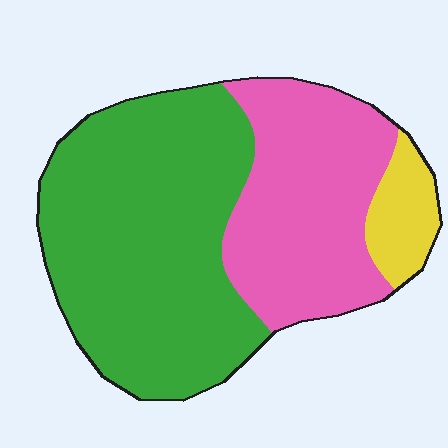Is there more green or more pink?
Green.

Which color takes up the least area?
Yellow, at roughly 10%.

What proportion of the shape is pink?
Pink covers about 35% of the shape.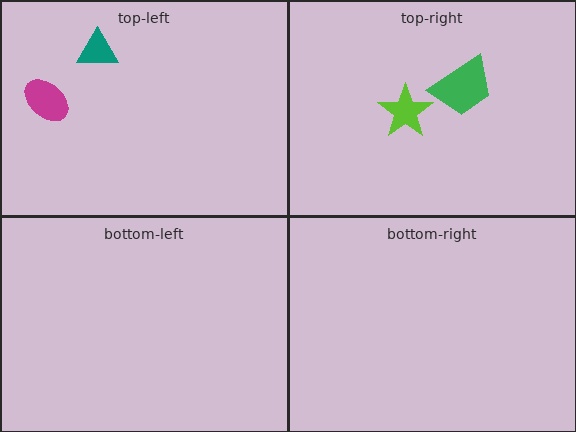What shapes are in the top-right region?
The green trapezoid, the lime star.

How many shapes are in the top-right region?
2.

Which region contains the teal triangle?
The top-left region.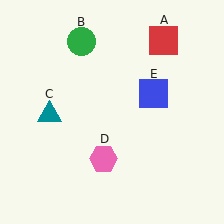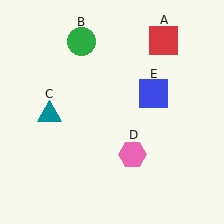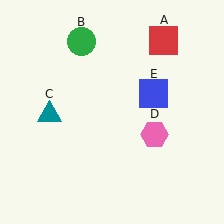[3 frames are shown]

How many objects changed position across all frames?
1 object changed position: pink hexagon (object D).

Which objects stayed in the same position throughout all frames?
Red square (object A) and green circle (object B) and teal triangle (object C) and blue square (object E) remained stationary.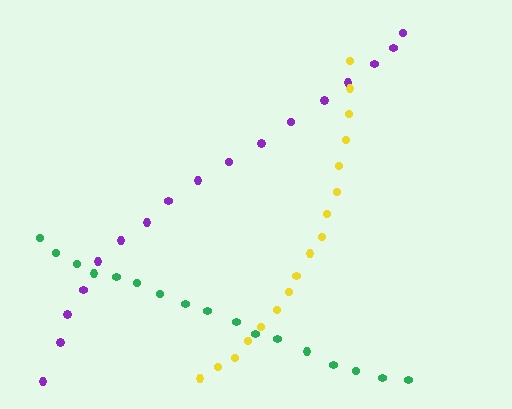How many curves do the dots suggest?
There are 3 distinct paths.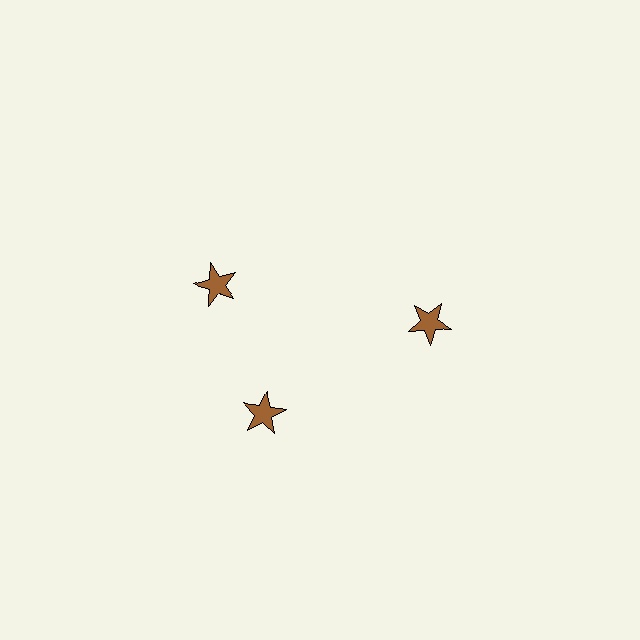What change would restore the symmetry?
The symmetry would be restored by rotating it back into even spacing with its neighbors so that all 3 stars sit at equal angles and equal distance from the center.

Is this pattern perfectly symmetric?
No. The 3 brown stars are arranged in a ring, but one element near the 11 o'clock position is rotated out of alignment along the ring, breaking the 3-fold rotational symmetry.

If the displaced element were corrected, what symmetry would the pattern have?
It would have 3-fold rotational symmetry — the pattern would map onto itself every 120 degrees.